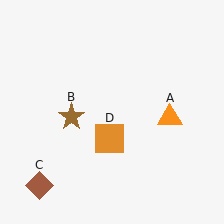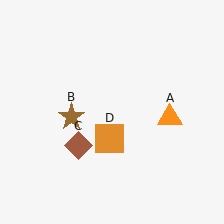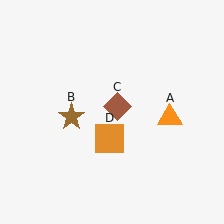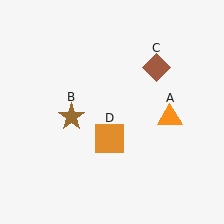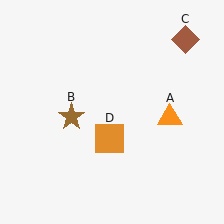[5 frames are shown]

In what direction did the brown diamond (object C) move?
The brown diamond (object C) moved up and to the right.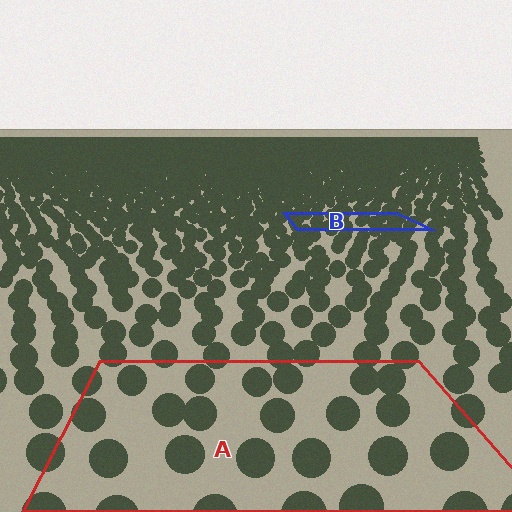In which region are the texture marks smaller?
The texture marks are smaller in region B, because it is farther away.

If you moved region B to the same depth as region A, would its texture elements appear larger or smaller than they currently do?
They would appear larger. At a closer depth, the same texture elements are projected at a bigger on-screen size.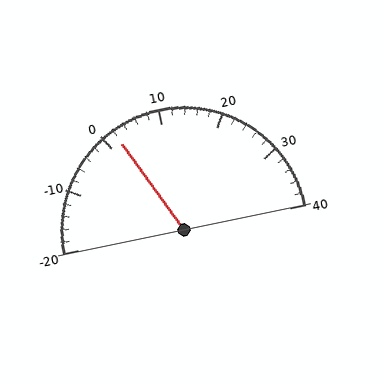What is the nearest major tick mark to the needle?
The nearest major tick mark is 0.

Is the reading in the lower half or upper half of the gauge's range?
The reading is in the lower half of the range (-20 to 40).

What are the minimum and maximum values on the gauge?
The gauge ranges from -20 to 40.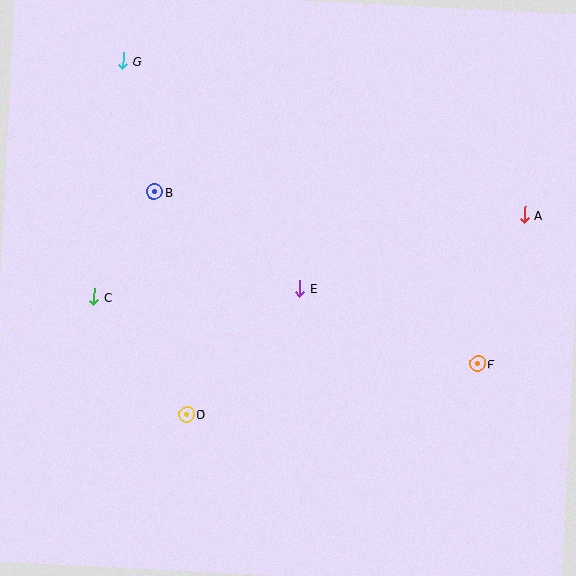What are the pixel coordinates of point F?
Point F is at (478, 364).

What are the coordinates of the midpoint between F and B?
The midpoint between F and B is at (316, 278).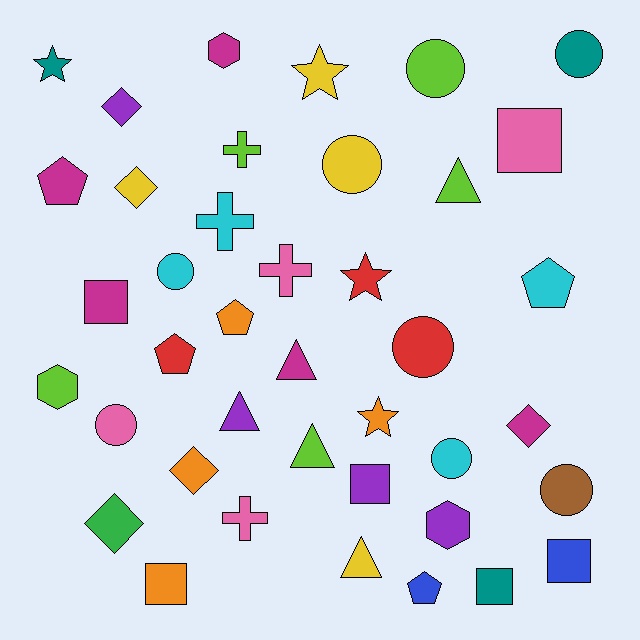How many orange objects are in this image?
There are 4 orange objects.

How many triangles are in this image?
There are 5 triangles.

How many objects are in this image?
There are 40 objects.